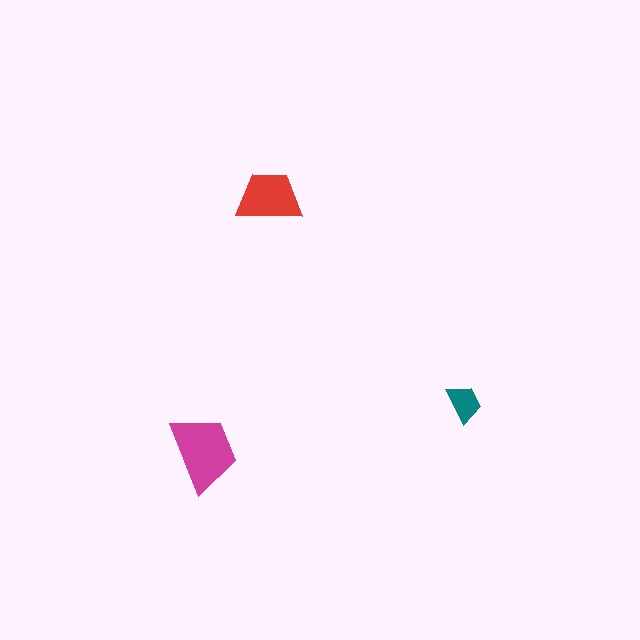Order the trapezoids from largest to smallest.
the magenta one, the red one, the teal one.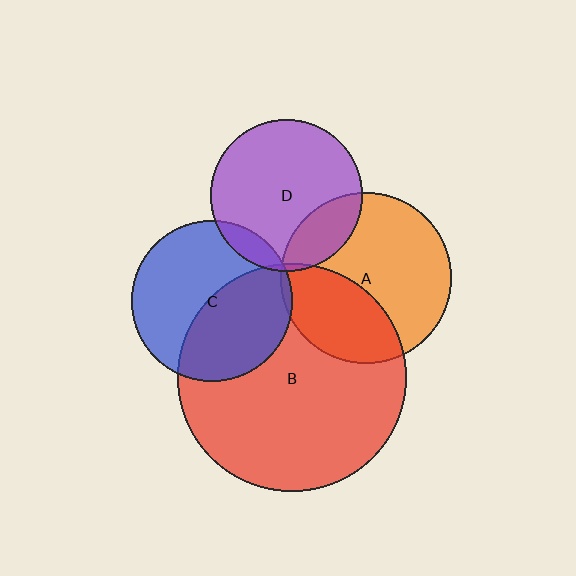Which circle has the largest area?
Circle B (red).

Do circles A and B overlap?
Yes.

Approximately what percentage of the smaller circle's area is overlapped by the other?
Approximately 35%.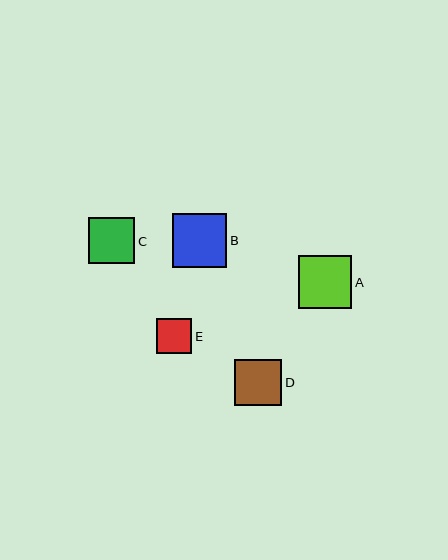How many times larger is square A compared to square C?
Square A is approximately 1.1 times the size of square C.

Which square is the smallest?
Square E is the smallest with a size of approximately 35 pixels.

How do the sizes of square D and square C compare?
Square D and square C are approximately the same size.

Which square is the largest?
Square B is the largest with a size of approximately 54 pixels.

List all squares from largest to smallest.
From largest to smallest: B, A, D, C, E.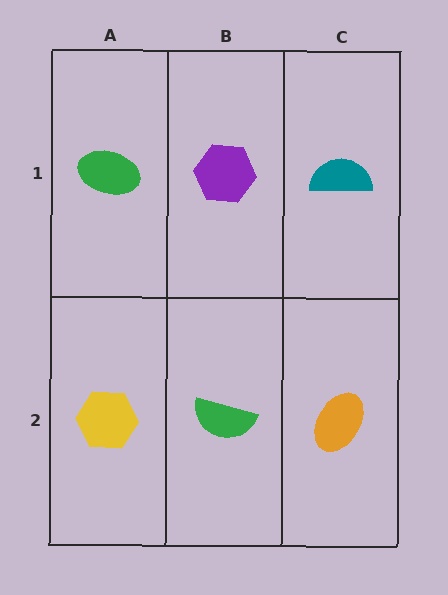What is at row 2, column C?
An orange ellipse.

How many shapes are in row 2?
3 shapes.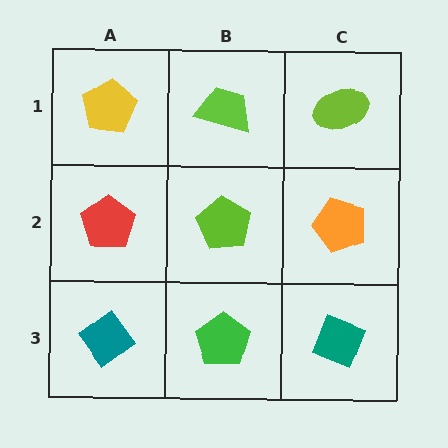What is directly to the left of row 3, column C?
A green pentagon.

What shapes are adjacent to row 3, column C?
An orange pentagon (row 2, column C), a green pentagon (row 3, column B).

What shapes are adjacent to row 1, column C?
An orange pentagon (row 2, column C), a lime trapezoid (row 1, column B).